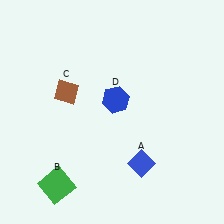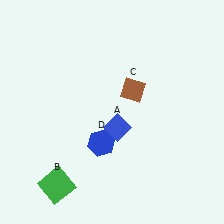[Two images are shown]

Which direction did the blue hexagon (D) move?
The blue hexagon (D) moved down.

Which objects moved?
The objects that moved are: the blue diamond (A), the brown diamond (C), the blue hexagon (D).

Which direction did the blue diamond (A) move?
The blue diamond (A) moved up.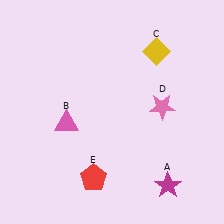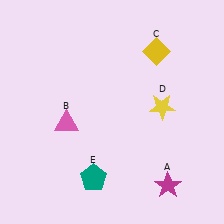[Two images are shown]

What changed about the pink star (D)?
In Image 1, D is pink. In Image 2, it changed to yellow.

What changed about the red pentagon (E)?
In Image 1, E is red. In Image 2, it changed to teal.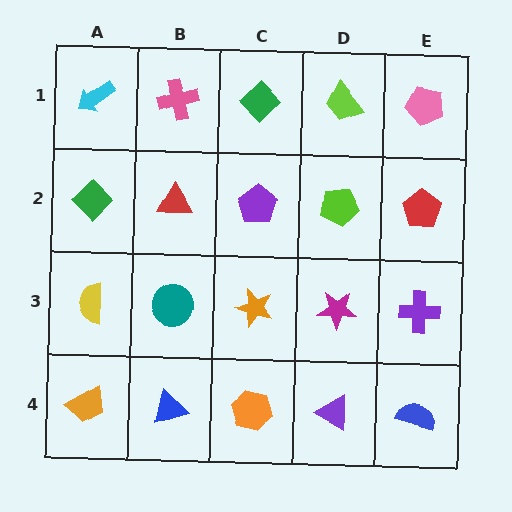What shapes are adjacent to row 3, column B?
A red triangle (row 2, column B), a blue triangle (row 4, column B), a yellow semicircle (row 3, column A), an orange star (row 3, column C).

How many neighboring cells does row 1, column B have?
3.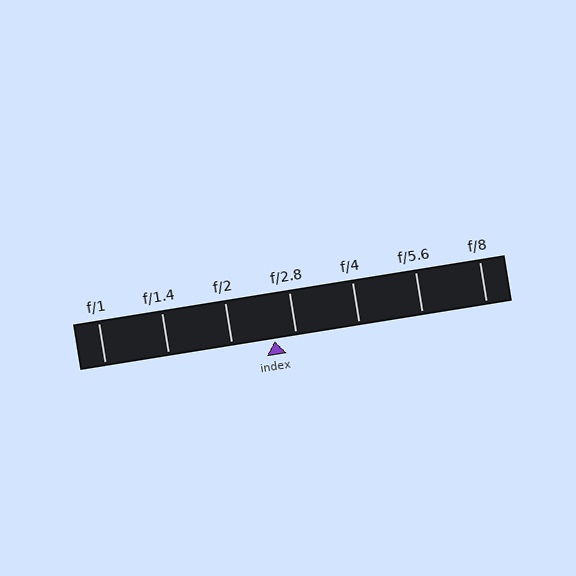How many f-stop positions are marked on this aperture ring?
There are 7 f-stop positions marked.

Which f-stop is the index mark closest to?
The index mark is closest to f/2.8.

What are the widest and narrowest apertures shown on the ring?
The widest aperture shown is f/1 and the narrowest is f/8.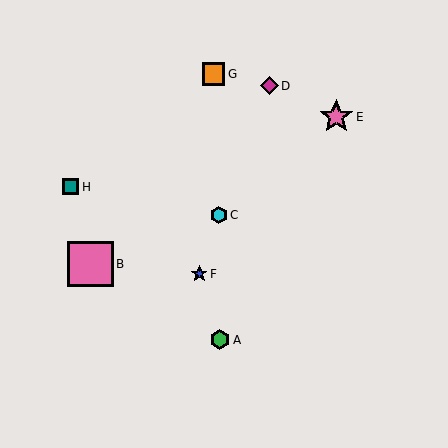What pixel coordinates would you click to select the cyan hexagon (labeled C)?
Click at (219, 215) to select the cyan hexagon C.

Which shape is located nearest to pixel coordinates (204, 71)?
The orange square (labeled G) at (214, 74) is nearest to that location.